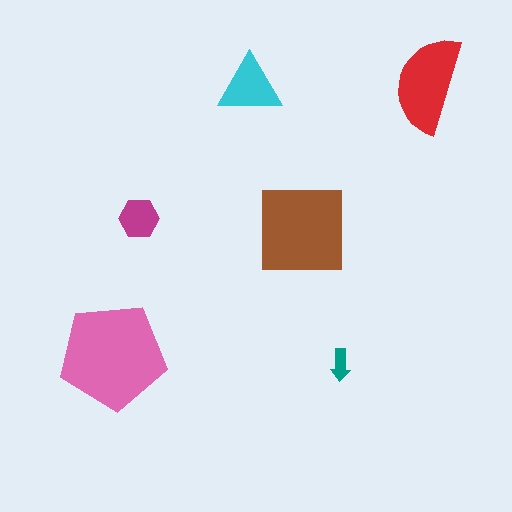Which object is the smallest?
The teal arrow.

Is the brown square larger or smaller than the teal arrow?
Larger.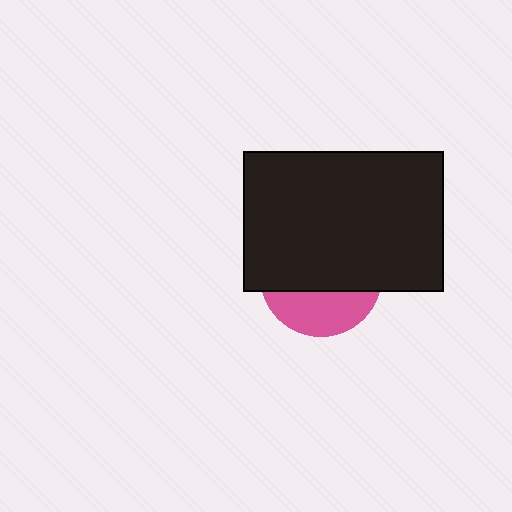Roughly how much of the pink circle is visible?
A small part of it is visible (roughly 34%).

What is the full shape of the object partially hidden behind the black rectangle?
The partially hidden object is a pink circle.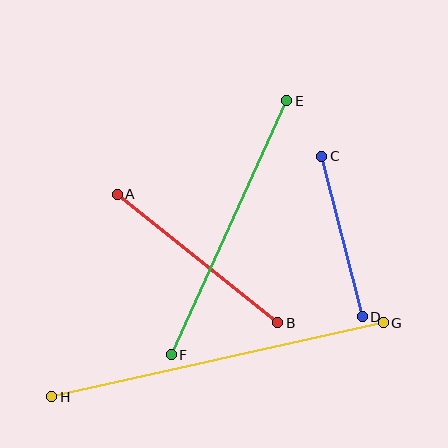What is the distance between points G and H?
The distance is approximately 340 pixels.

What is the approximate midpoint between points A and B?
The midpoint is at approximately (198, 259) pixels.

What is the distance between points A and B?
The distance is approximately 205 pixels.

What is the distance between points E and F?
The distance is approximately 279 pixels.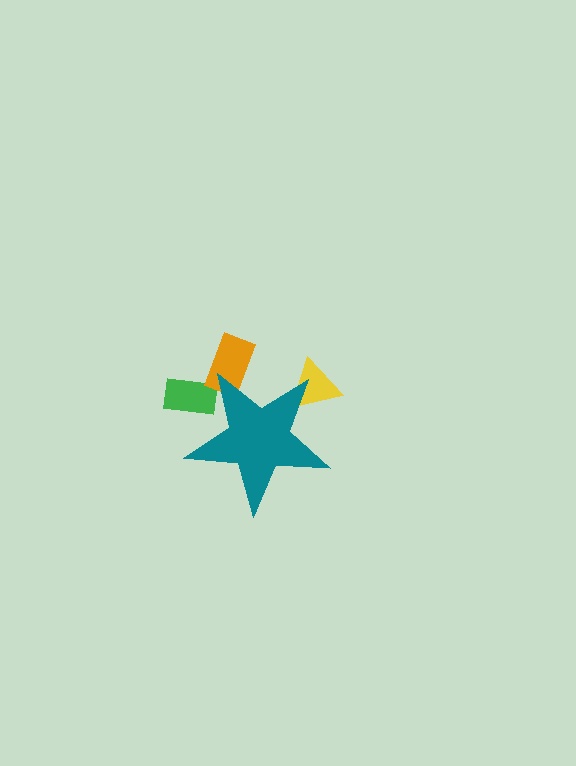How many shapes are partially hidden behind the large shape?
3 shapes are partially hidden.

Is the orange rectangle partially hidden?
Yes, the orange rectangle is partially hidden behind the teal star.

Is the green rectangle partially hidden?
Yes, the green rectangle is partially hidden behind the teal star.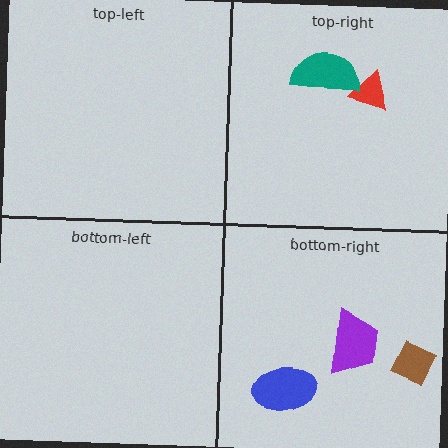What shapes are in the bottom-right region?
The purple trapezoid, the brown diamond, the blue ellipse.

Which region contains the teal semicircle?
The top-right region.